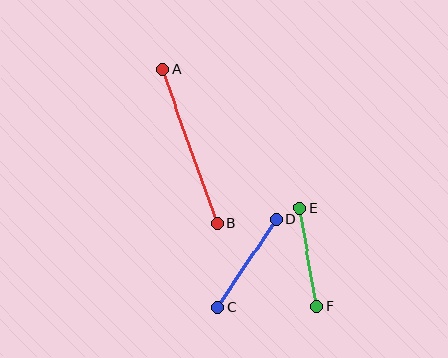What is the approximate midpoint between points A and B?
The midpoint is at approximately (190, 146) pixels.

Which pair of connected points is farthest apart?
Points A and B are farthest apart.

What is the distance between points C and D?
The distance is approximately 105 pixels.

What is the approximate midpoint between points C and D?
The midpoint is at approximately (247, 263) pixels.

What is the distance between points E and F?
The distance is approximately 100 pixels.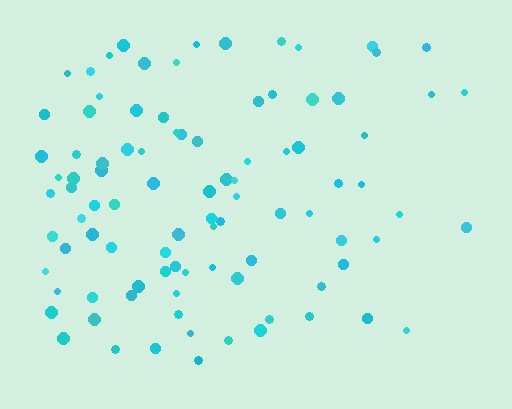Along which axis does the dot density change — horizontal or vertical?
Horizontal.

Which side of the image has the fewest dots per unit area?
The right.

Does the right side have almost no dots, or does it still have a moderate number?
Still a moderate number, just noticeably fewer than the left.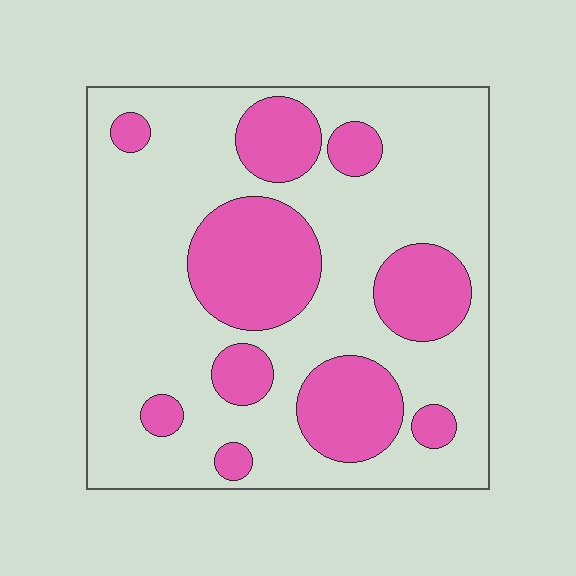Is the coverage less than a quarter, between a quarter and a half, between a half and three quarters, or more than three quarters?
Between a quarter and a half.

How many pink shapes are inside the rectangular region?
10.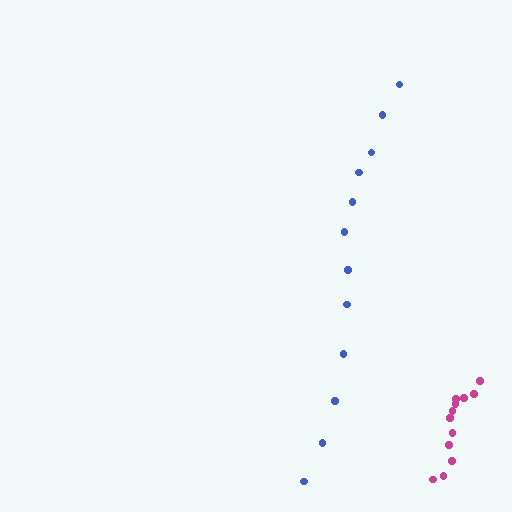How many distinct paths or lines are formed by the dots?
There are 2 distinct paths.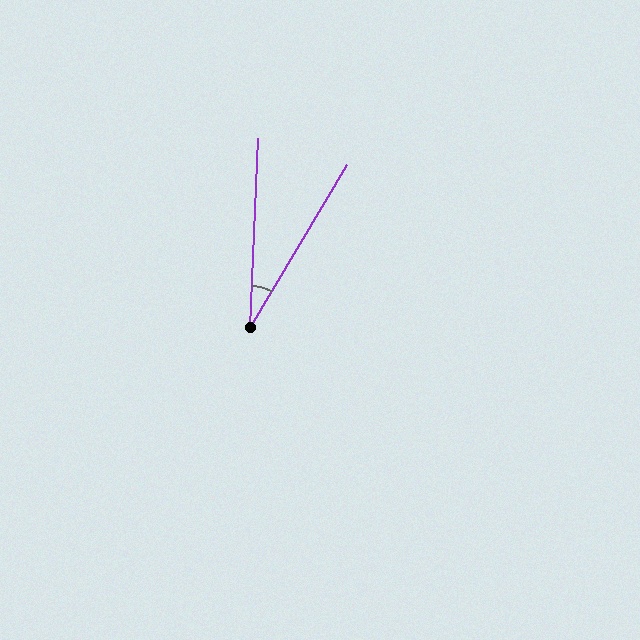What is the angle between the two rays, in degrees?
Approximately 28 degrees.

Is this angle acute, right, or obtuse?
It is acute.